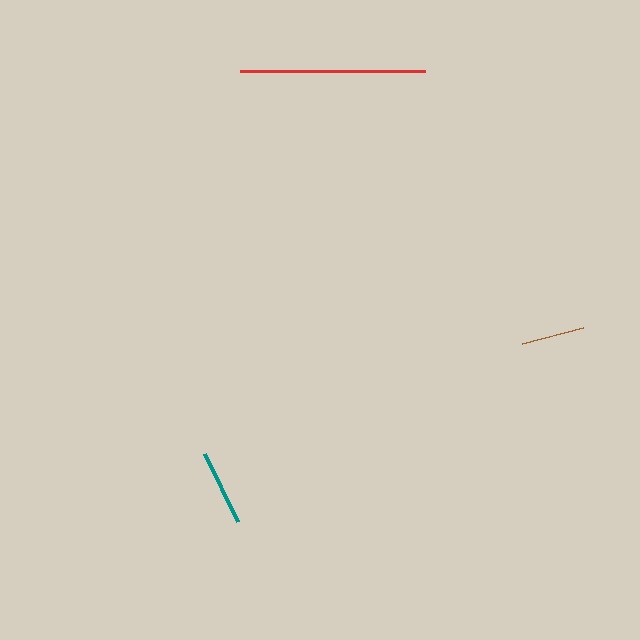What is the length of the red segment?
The red segment is approximately 184 pixels long.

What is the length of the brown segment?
The brown segment is approximately 63 pixels long.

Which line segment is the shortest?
The brown line is the shortest at approximately 63 pixels.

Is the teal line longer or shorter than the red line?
The red line is longer than the teal line.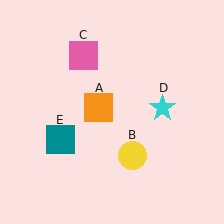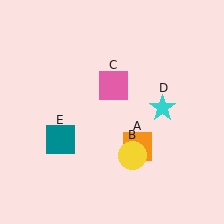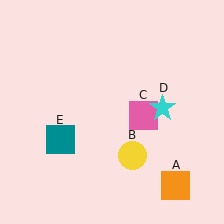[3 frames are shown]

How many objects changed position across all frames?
2 objects changed position: orange square (object A), pink square (object C).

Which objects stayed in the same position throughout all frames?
Yellow circle (object B) and cyan star (object D) and teal square (object E) remained stationary.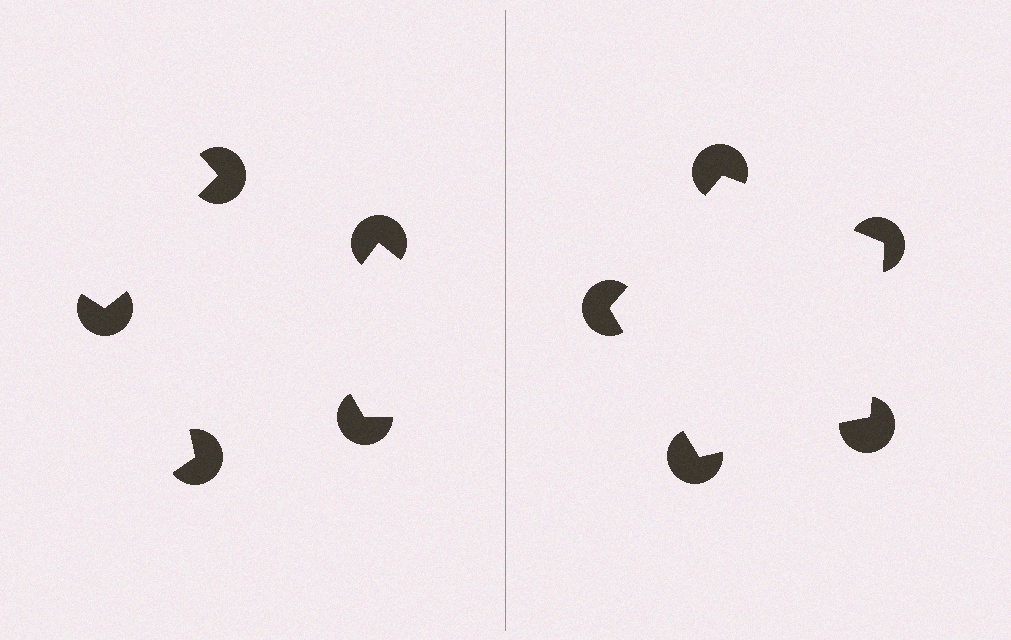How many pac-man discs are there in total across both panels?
10 — 5 on each side.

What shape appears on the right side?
An illusory pentagon.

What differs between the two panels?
The pac-man discs are positioned identically on both sides; only the wedge orientations differ. On the right they align to a pentagon; on the left they are misaligned.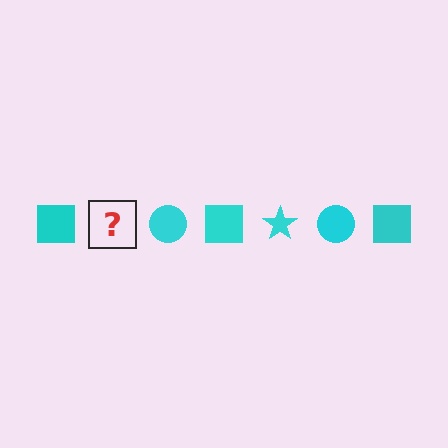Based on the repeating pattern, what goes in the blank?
The blank should be a cyan star.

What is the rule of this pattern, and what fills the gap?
The rule is that the pattern cycles through square, star, circle shapes in cyan. The gap should be filled with a cyan star.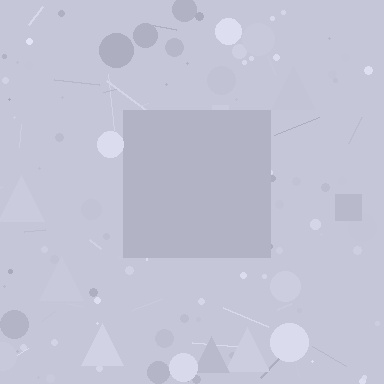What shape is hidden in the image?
A square is hidden in the image.